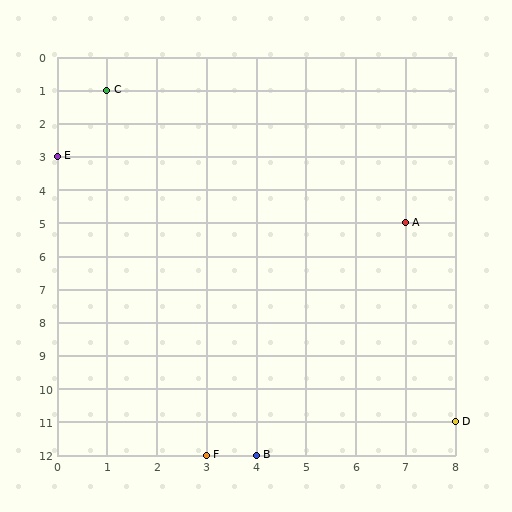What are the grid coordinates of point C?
Point C is at grid coordinates (1, 1).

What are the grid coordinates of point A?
Point A is at grid coordinates (7, 5).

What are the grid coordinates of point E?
Point E is at grid coordinates (0, 3).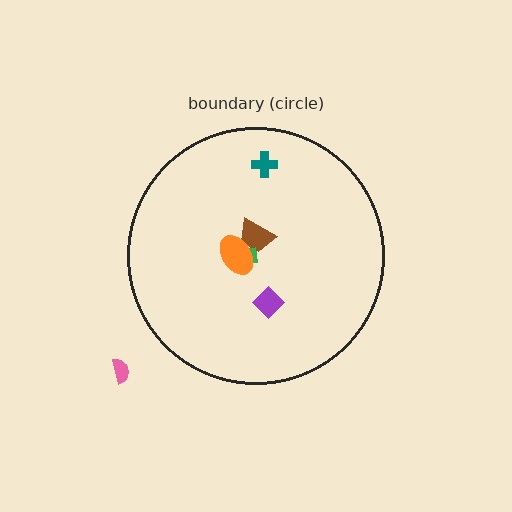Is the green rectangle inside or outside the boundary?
Inside.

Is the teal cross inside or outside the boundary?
Inside.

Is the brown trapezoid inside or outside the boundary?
Inside.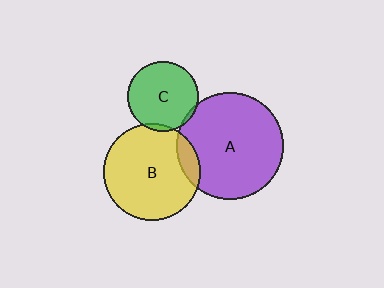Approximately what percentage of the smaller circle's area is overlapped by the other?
Approximately 5%.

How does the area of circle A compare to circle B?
Approximately 1.2 times.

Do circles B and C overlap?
Yes.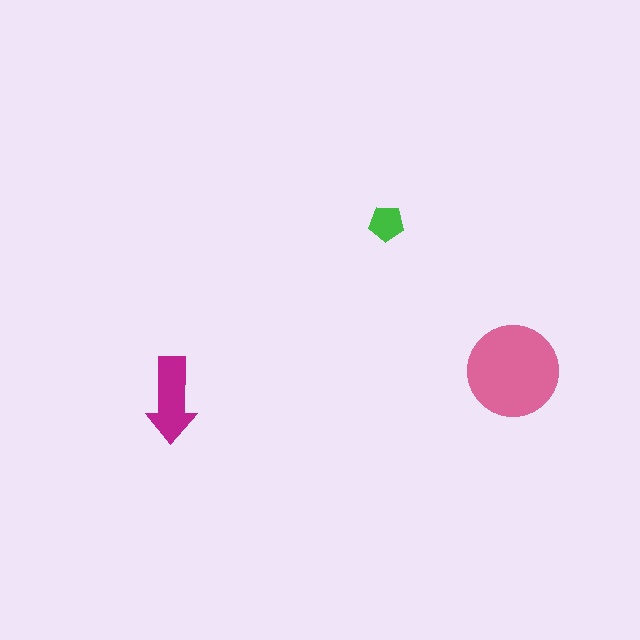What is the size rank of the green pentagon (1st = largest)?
3rd.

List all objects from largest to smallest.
The pink circle, the magenta arrow, the green pentagon.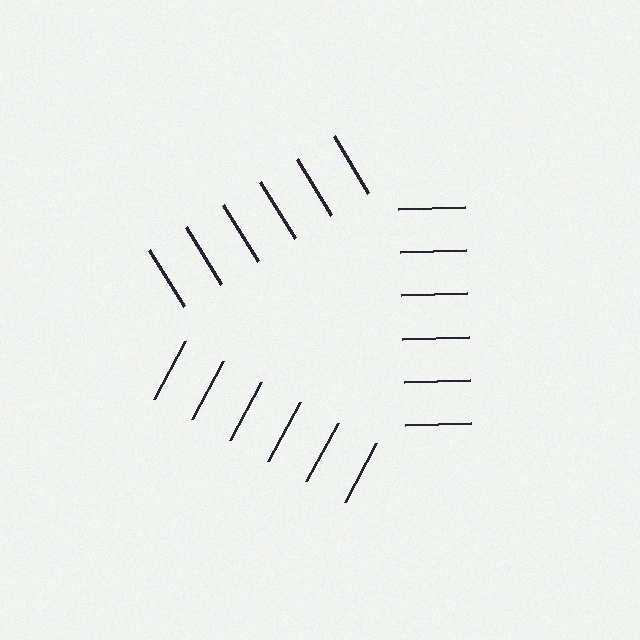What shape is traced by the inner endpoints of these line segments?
An illusory triangle — the line segments terminate on its edges but no continuous stroke is drawn.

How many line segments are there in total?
18 — 6 along each of the 3 edges.